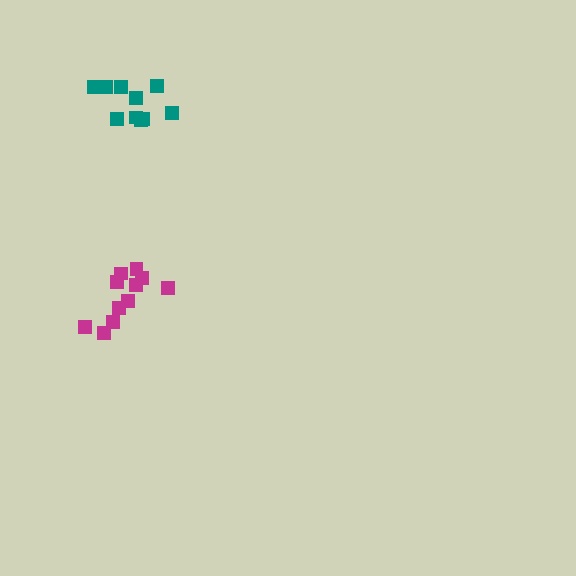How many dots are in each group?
Group 1: 11 dots, Group 2: 10 dots (21 total).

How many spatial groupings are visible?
There are 2 spatial groupings.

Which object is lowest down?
The magenta cluster is bottommost.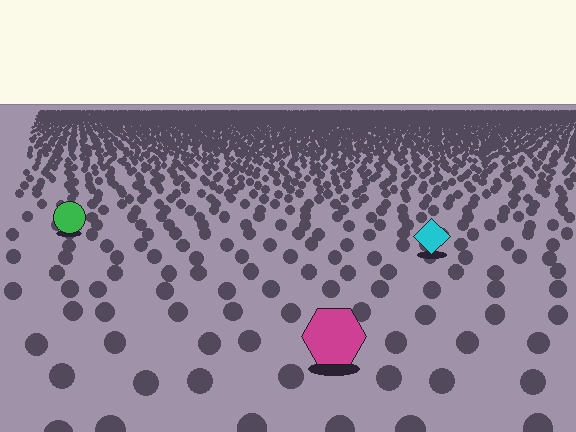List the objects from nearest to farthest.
From nearest to farthest: the magenta hexagon, the cyan diamond, the green circle.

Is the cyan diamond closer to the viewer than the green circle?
Yes. The cyan diamond is closer — you can tell from the texture gradient: the ground texture is coarser near it.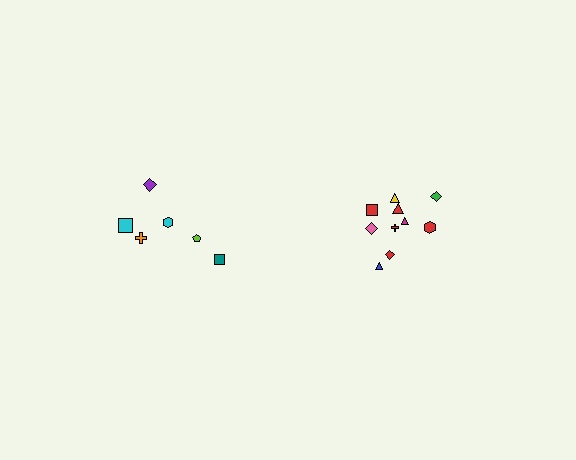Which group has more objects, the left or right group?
The right group.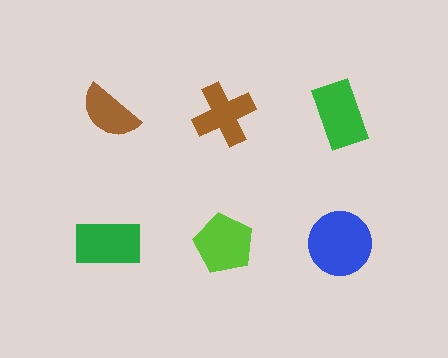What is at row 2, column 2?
A lime pentagon.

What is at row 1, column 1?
A brown semicircle.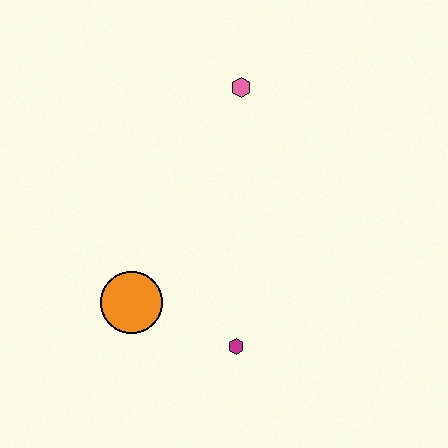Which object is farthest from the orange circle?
The pink hexagon is farthest from the orange circle.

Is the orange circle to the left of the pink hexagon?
Yes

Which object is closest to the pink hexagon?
The orange circle is closest to the pink hexagon.